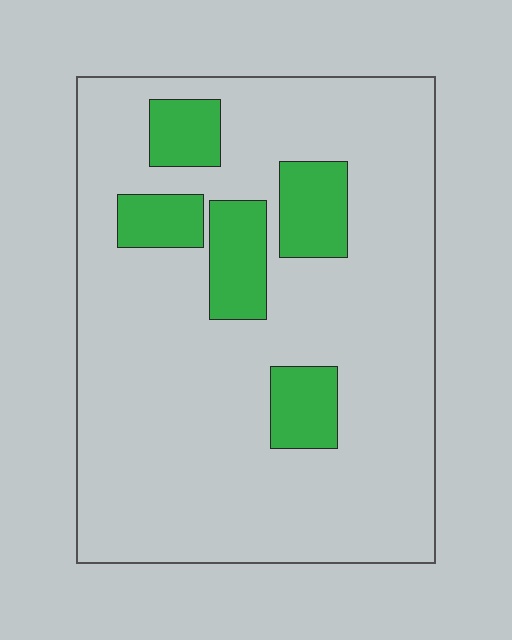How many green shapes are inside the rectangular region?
5.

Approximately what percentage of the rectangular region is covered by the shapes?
Approximately 15%.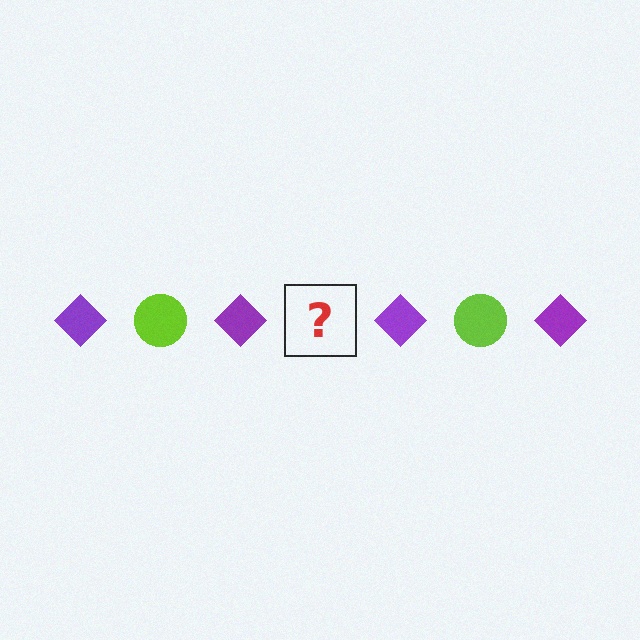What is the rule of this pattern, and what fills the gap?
The rule is that the pattern alternates between purple diamond and lime circle. The gap should be filled with a lime circle.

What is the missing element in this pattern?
The missing element is a lime circle.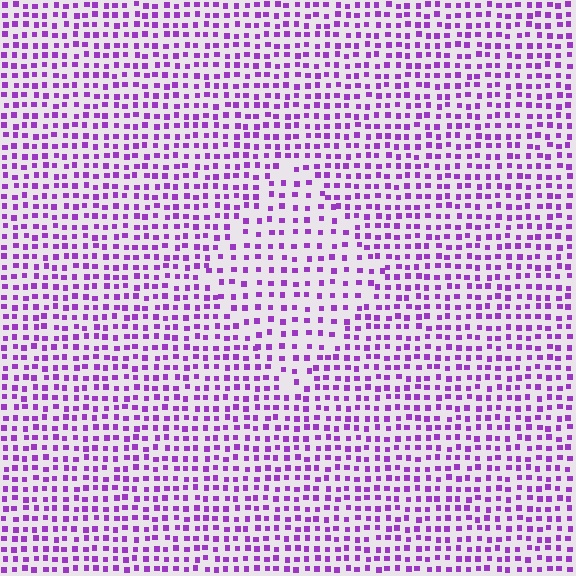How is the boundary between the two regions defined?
The boundary is defined by a change in element density (approximately 1.6x ratio). All elements are the same color, size, and shape.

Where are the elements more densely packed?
The elements are more densely packed outside the diamond boundary.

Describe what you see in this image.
The image contains small purple elements arranged at two different densities. A diamond-shaped region is visible where the elements are less densely packed than the surrounding area.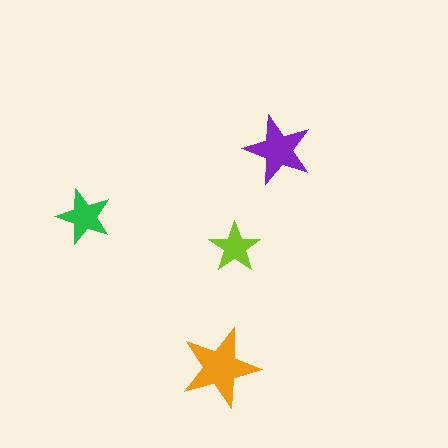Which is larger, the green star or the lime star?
The green one.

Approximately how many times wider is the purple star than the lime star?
About 1.5 times wider.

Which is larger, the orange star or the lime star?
The orange one.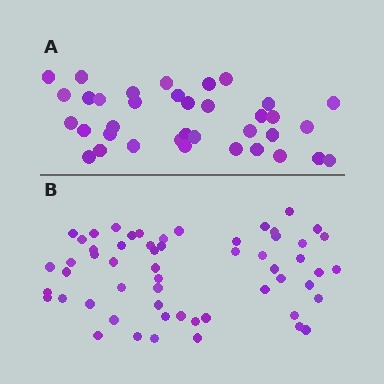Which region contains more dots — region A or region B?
Region B (the bottom region) has more dots.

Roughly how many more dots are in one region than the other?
Region B has approximately 20 more dots than region A.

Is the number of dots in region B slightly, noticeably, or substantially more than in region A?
Region B has substantially more. The ratio is roughly 1.6 to 1.